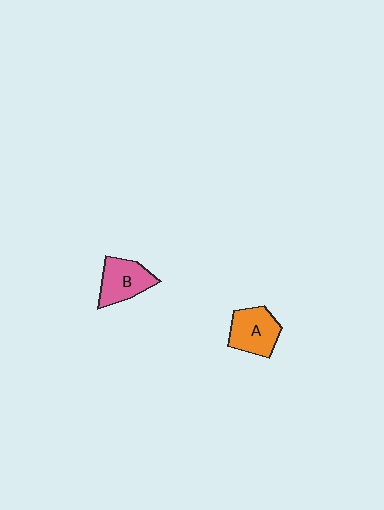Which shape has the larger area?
Shape A (orange).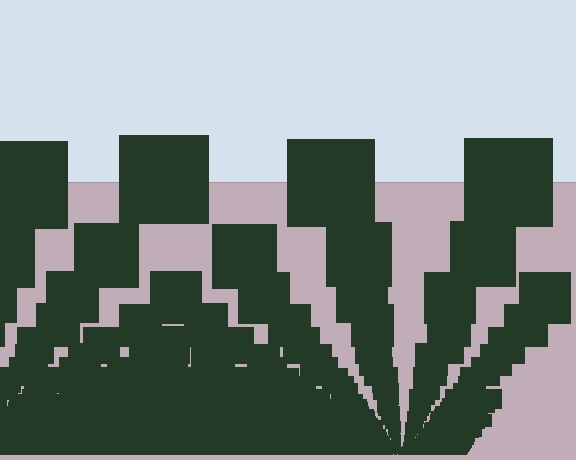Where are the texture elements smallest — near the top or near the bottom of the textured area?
Near the bottom.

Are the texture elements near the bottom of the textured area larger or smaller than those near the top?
Smaller. The gradient is inverted — elements near the bottom are smaller and denser.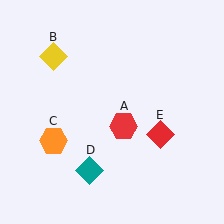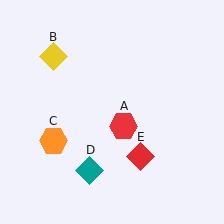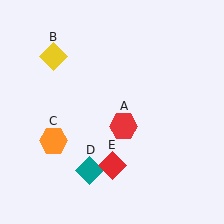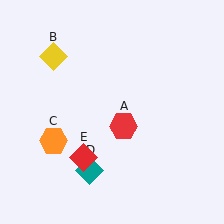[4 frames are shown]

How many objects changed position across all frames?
1 object changed position: red diamond (object E).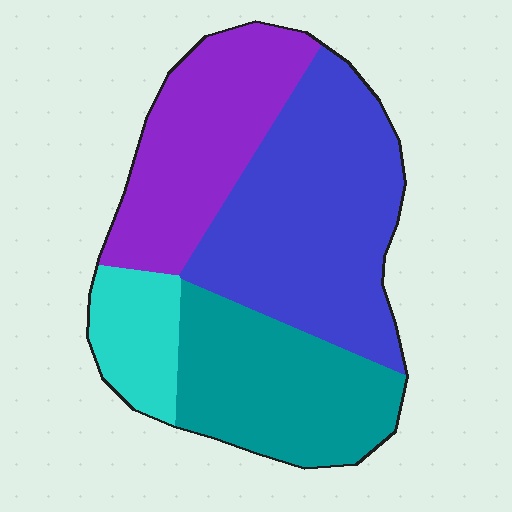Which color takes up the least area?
Cyan, at roughly 10%.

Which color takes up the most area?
Blue, at roughly 40%.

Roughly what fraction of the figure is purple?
Purple takes up about one quarter (1/4) of the figure.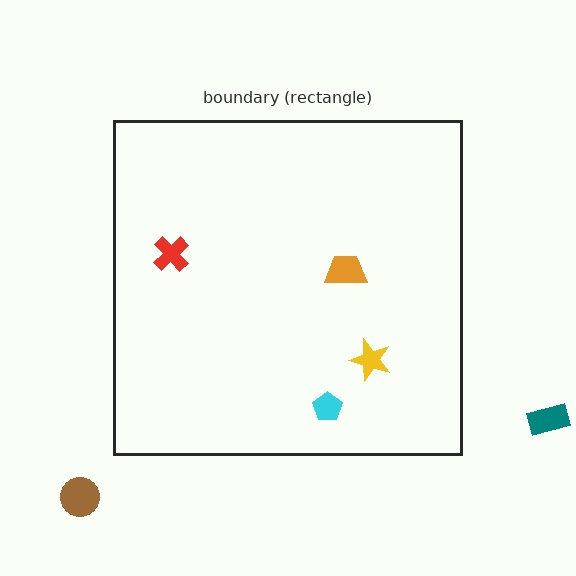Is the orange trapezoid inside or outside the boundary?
Inside.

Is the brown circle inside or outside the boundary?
Outside.